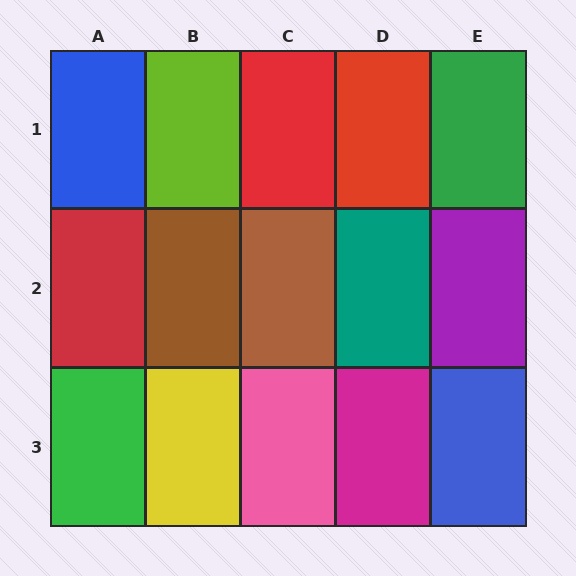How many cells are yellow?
1 cell is yellow.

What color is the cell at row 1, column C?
Red.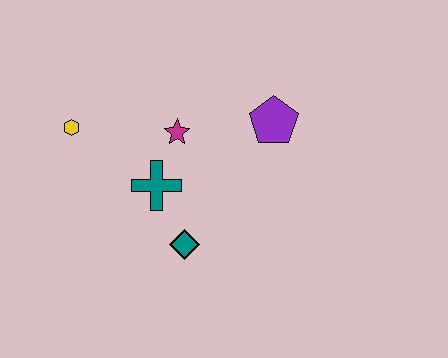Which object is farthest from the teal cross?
The purple pentagon is farthest from the teal cross.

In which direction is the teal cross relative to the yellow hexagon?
The teal cross is to the right of the yellow hexagon.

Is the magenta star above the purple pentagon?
No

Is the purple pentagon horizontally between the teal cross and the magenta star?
No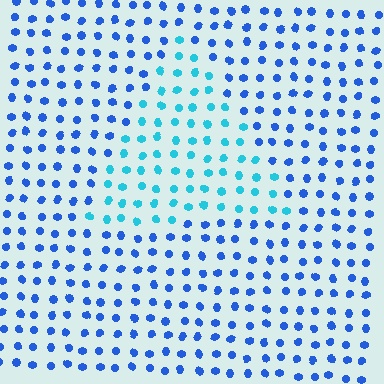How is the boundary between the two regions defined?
The boundary is defined purely by a slight shift in hue (about 35 degrees). Spacing, size, and orientation are identical on both sides.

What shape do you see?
I see a triangle.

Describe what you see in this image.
The image is filled with small blue elements in a uniform arrangement. A triangle-shaped region is visible where the elements are tinted to a slightly different hue, forming a subtle color boundary.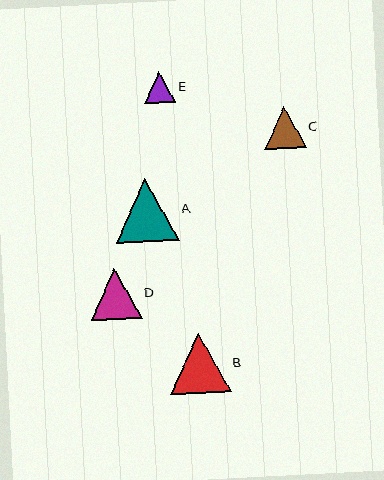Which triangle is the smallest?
Triangle E is the smallest with a size of approximately 31 pixels.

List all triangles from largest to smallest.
From largest to smallest: A, B, D, C, E.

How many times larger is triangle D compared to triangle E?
Triangle D is approximately 1.6 times the size of triangle E.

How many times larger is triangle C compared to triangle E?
Triangle C is approximately 1.4 times the size of triangle E.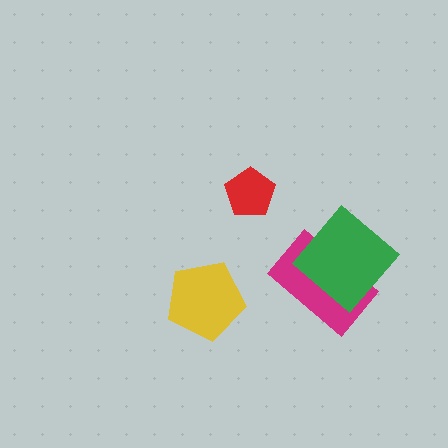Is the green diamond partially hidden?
No, no other shape covers it.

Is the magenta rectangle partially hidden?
Yes, it is partially covered by another shape.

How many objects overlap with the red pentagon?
0 objects overlap with the red pentagon.